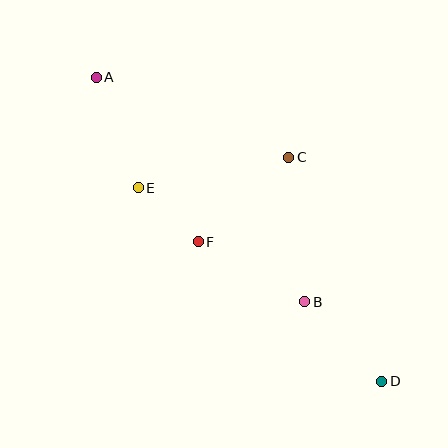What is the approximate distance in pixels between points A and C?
The distance between A and C is approximately 208 pixels.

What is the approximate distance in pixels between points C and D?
The distance between C and D is approximately 242 pixels.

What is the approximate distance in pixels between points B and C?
The distance between B and C is approximately 145 pixels.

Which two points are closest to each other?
Points E and F are closest to each other.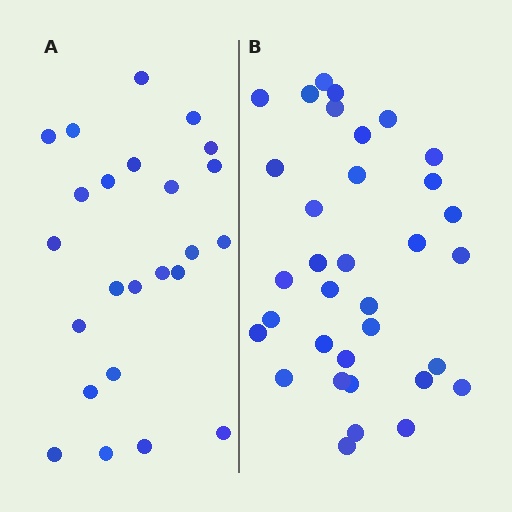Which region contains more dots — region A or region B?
Region B (the right region) has more dots.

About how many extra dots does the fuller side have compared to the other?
Region B has roughly 10 or so more dots than region A.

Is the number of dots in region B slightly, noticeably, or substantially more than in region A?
Region B has noticeably more, but not dramatically so. The ratio is roughly 1.4 to 1.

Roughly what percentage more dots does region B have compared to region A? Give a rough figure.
About 40% more.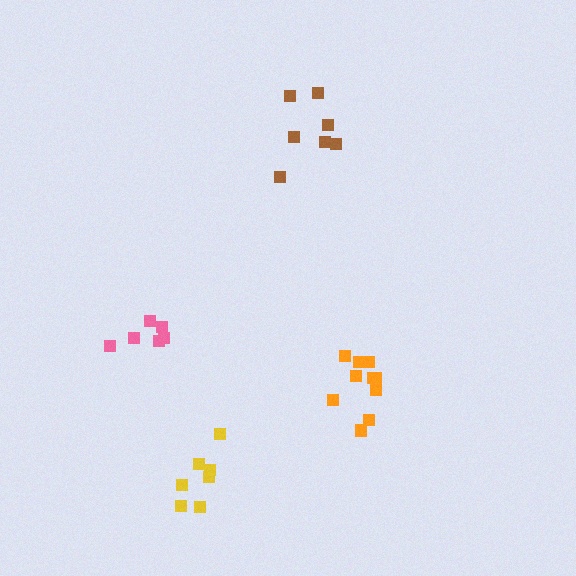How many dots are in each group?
Group 1: 10 dots, Group 2: 7 dots, Group 3: 6 dots, Group 4: 7 dots (30 total).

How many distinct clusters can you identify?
There are 4 distinct clusters.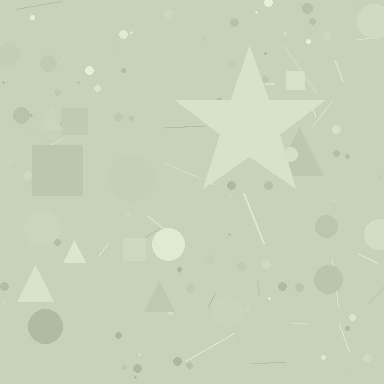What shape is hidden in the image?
A star is hidden in the image.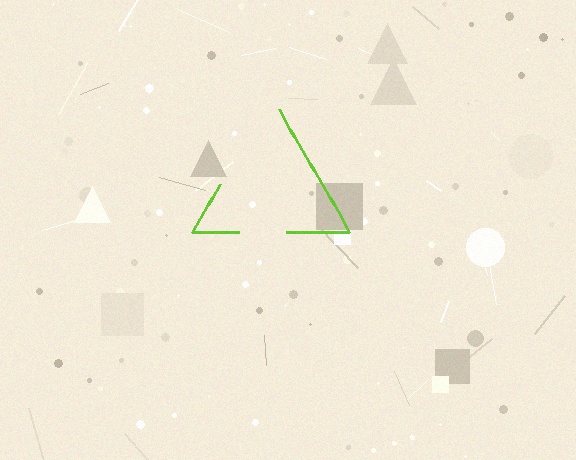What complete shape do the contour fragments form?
The contour fragments form a triangle.